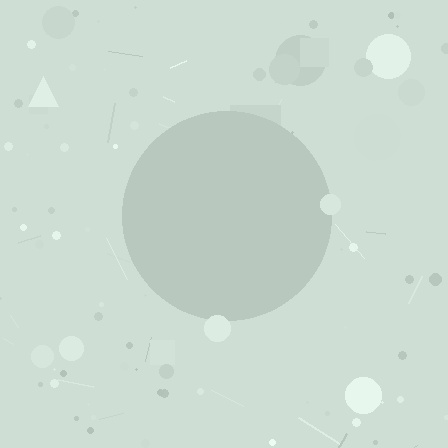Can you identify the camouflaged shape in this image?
The camouflaged shape is a circle.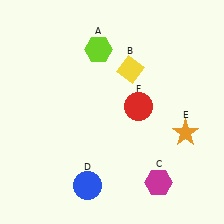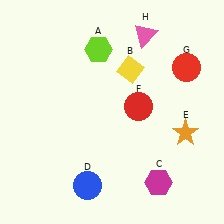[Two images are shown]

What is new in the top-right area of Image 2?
A red circle (G) was added in the top-right area of Image 2.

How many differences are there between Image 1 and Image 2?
There are 2 differences between the two images.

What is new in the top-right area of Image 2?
A pink triangle (H) was added in the top-right area of Image 2.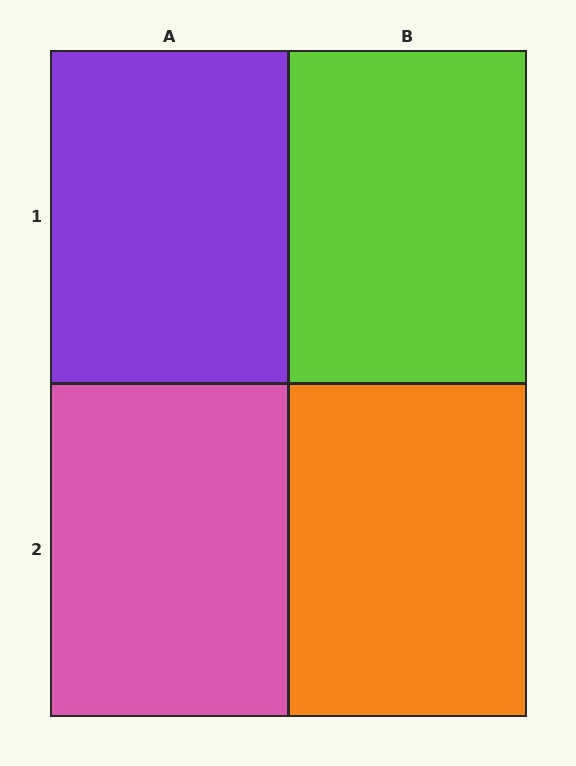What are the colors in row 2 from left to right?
Pink, orange.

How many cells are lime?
1 cell is lime.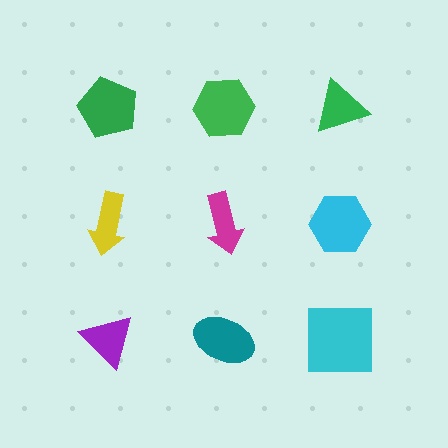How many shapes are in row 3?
3 shapes.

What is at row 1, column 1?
A green pentagon.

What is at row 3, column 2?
A teal ellipse.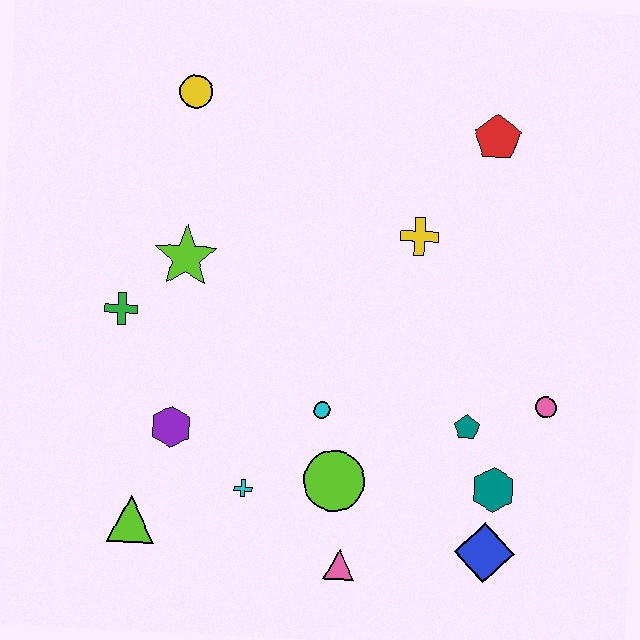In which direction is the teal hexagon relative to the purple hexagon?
The teal hexagon is to the right of the purple hexagon.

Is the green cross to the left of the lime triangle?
Yes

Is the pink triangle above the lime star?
No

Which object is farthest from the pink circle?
The yellow circle is farthest from the pink circle.